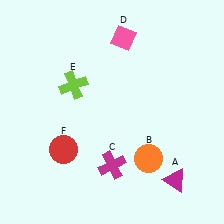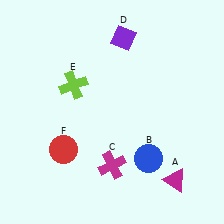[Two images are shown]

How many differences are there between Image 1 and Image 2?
There are 2 differences between the two images.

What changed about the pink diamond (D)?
In Image 1, D is pink. In Image 2, it changed to purple.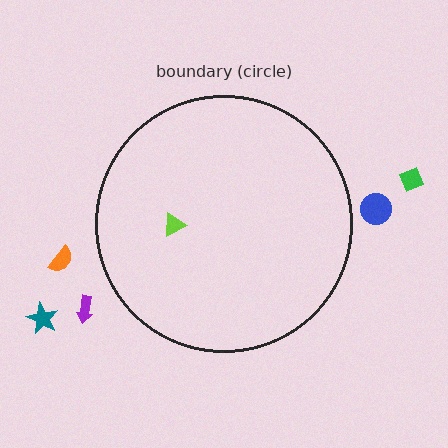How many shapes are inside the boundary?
1 inside, 5 outside.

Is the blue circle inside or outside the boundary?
Outside.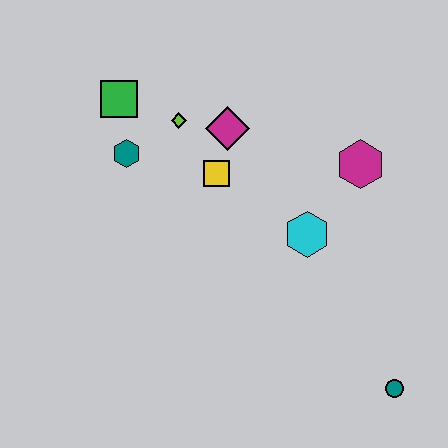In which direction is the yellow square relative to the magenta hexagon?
The yellow square is to the left of the magenta hexagon.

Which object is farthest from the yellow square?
The teal circle is farthest from the yellow square.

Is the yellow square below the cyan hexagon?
No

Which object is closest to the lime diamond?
The magenta diamond is closest to the lime diamond.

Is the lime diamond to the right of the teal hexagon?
Yes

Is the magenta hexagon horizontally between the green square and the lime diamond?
No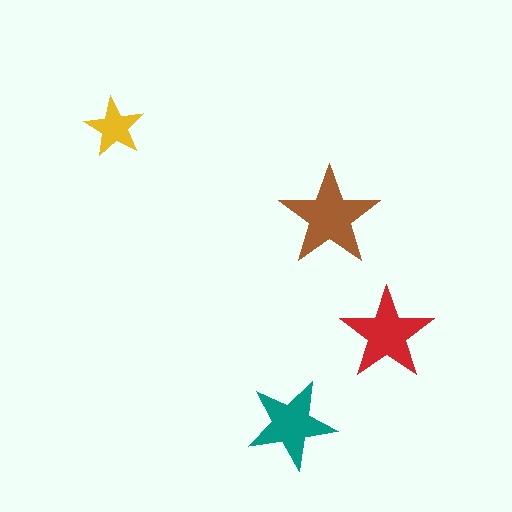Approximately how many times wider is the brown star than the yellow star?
About 1.5 times wider.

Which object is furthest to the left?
The yellow star is leftmost.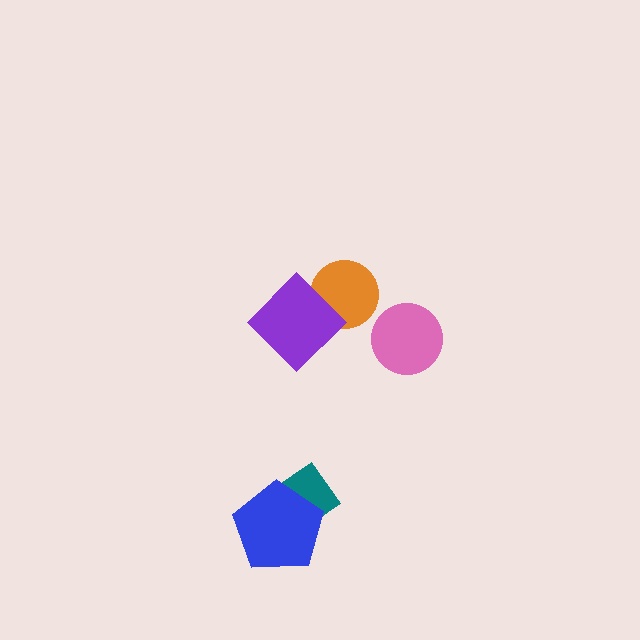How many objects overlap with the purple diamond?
1 object overlaps with the purple diamond.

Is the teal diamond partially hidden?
Yes, it is partially covered by another shape.